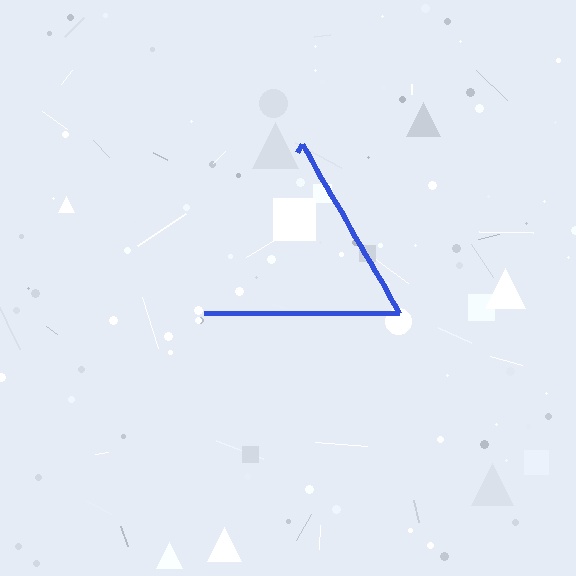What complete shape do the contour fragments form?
The contour fragments form a triangle.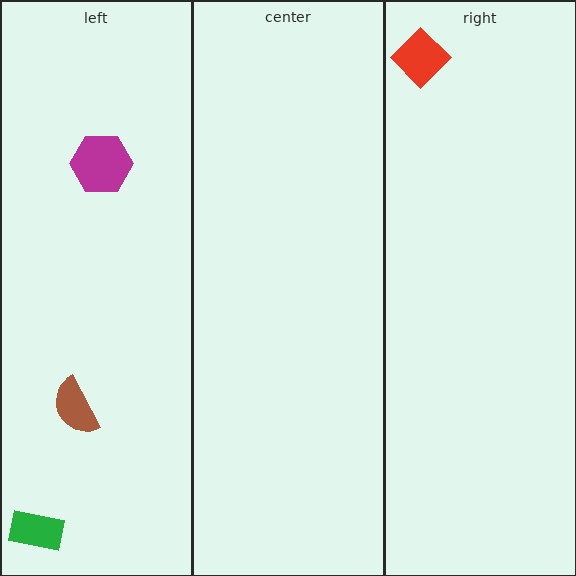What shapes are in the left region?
The green rectangle, the magenta hexagon, the brown semicircle.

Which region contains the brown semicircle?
The left region.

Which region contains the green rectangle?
The left region.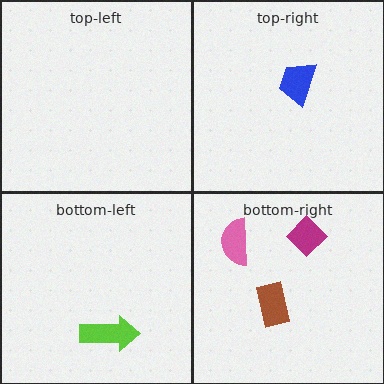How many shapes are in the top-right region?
1.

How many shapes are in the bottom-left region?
1.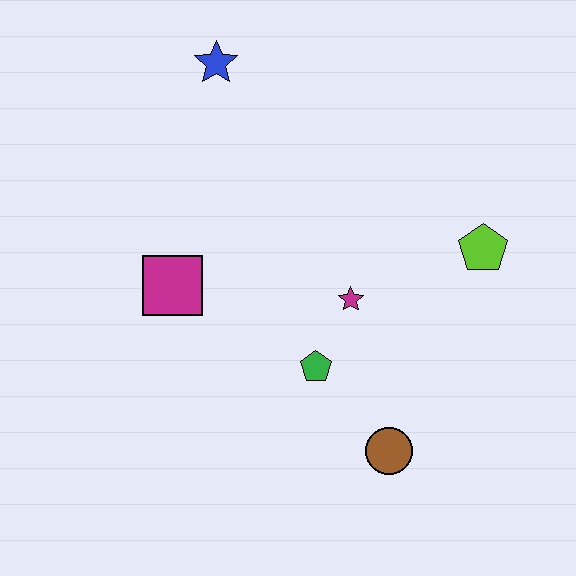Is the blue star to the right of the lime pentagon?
No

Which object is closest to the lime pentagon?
The magenta star is closest to the lime pentagon.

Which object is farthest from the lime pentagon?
The blue star is farthest from the lime pentagon.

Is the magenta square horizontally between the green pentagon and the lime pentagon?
No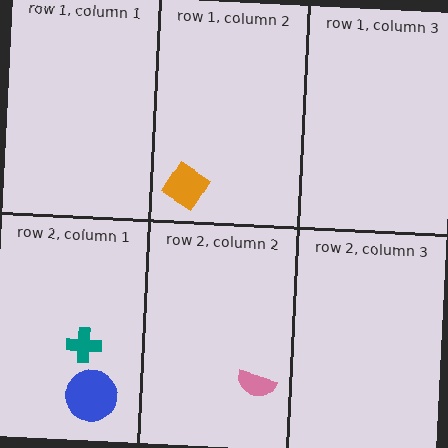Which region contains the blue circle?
The row 2, column 1 region.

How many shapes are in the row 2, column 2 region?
1.